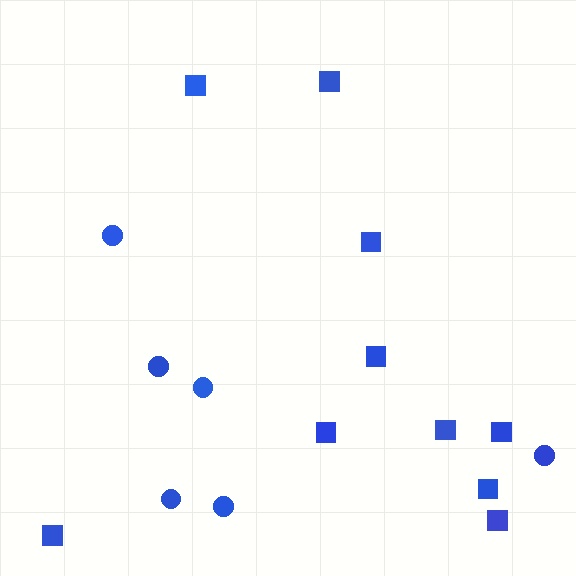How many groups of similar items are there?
There are 2 groups: one group of squares (10) and one group of circles (6).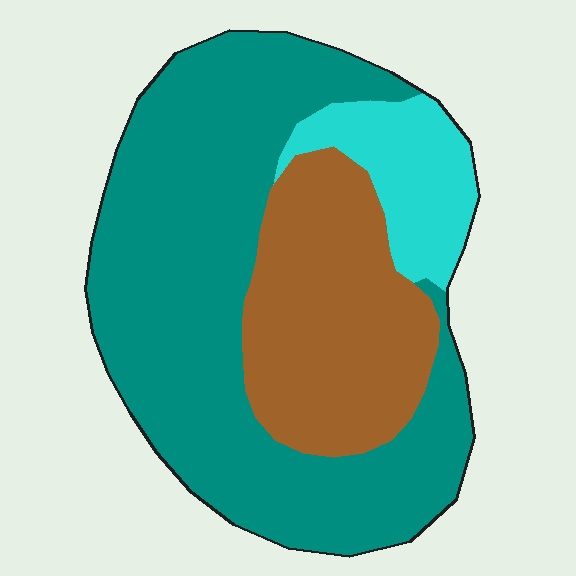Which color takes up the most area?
Teal, at roughly 60%.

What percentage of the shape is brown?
Brown covers about 25% of the shape.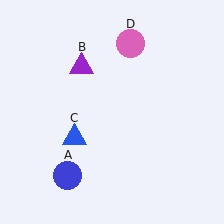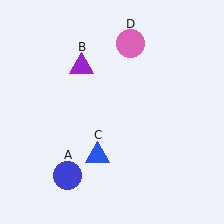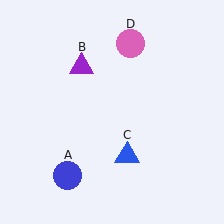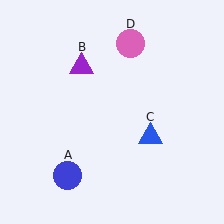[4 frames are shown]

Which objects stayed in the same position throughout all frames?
Blue circle (object A) and purple triangle (object B) and pink circle (object D) remained stationary.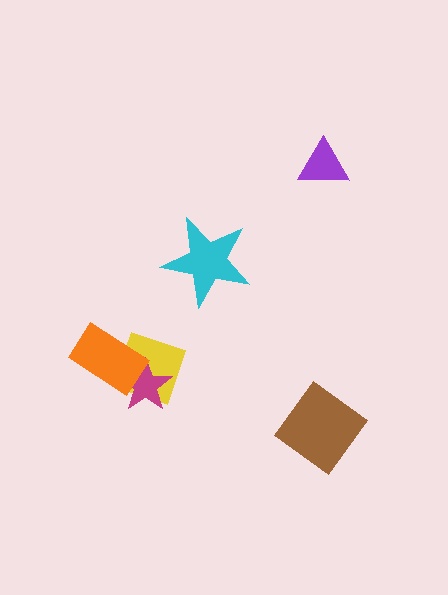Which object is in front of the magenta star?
The orange rectangle is in front of the magenta star.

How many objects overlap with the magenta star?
2 objects overlap with the magenta star.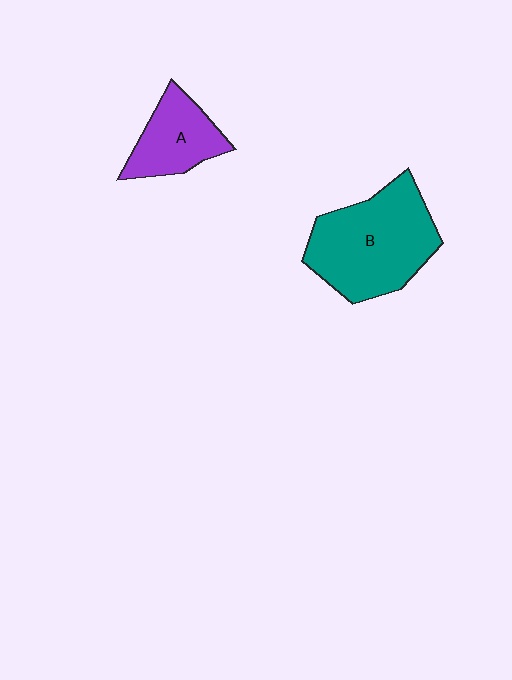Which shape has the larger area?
Shape B (teal).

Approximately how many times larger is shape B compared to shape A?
Approximately 1.9 times.